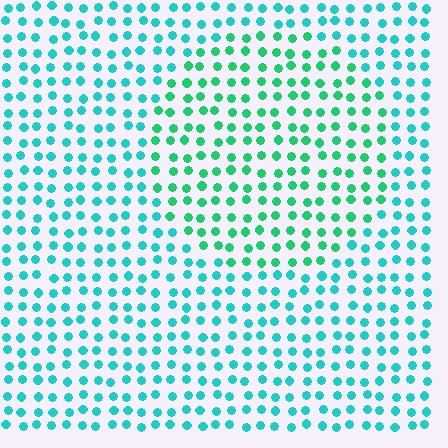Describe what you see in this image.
The image is filled with small cyan elements in a uniform arrangement. A circle-shaped region is visible where the elements are tinted to a slightly different hue, forming a subtle color boundary.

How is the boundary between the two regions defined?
The boundary is defined purely by a slight shift in hue (about 30 degrees). Spacing, size, and orientation are identical on both sides.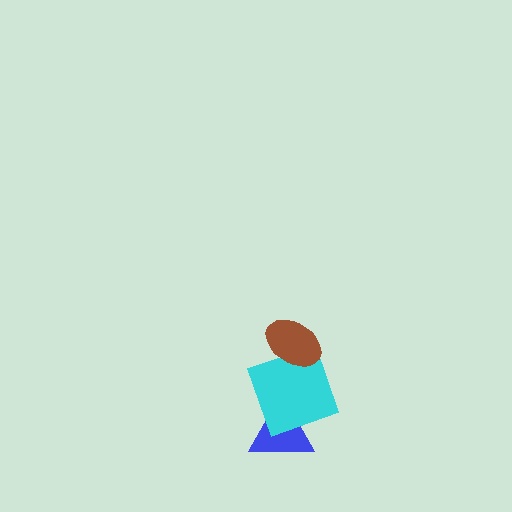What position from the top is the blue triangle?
The blue triangle is 3rd from the top.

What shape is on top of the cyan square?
The brown ellipse is on top of the cyan square.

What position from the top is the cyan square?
The cyan square is 2nd from the top.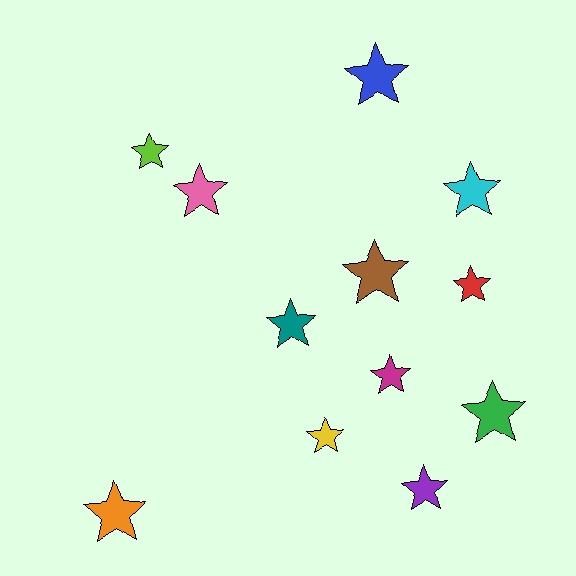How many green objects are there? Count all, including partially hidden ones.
There is 1 green object.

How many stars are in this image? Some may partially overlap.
There are 12 stars.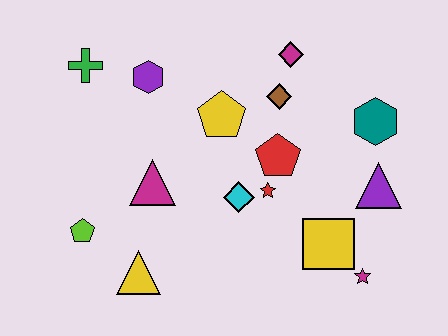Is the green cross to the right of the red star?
No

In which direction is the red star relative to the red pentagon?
The red star is below the red pentagon.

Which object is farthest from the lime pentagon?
The teal hexagon is farthest from the lime pentagon.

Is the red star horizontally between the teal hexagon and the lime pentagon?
Yes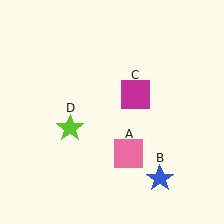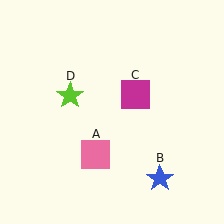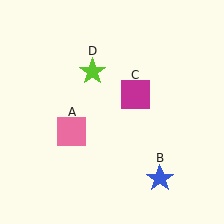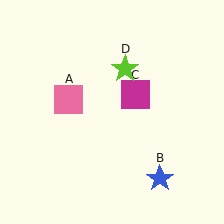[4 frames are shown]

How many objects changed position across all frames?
2 objects changed position: pink square (object A), lime star (object D).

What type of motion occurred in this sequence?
The pink square (object A), lime star (object D) rotated clockwise around the center of the scene.